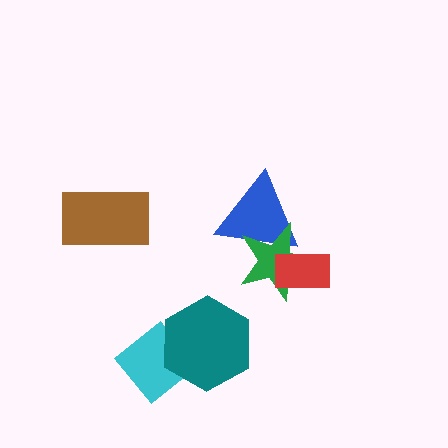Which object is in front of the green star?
The red rectangle is in front of the green star.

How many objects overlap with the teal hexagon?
1 object overlaps with the teal hexagon.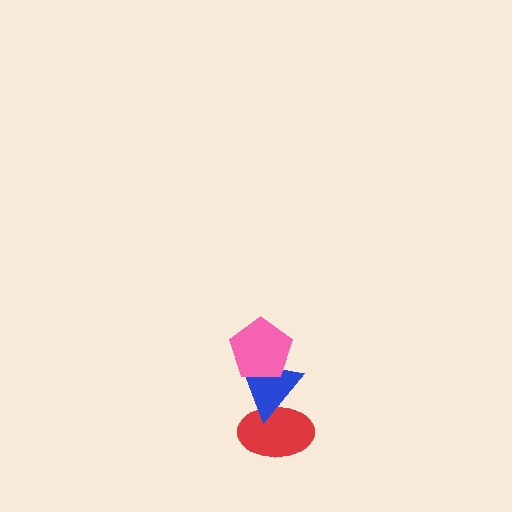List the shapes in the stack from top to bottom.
From top to bottom: the pink pentagon, the blue triangle, the red ellipse.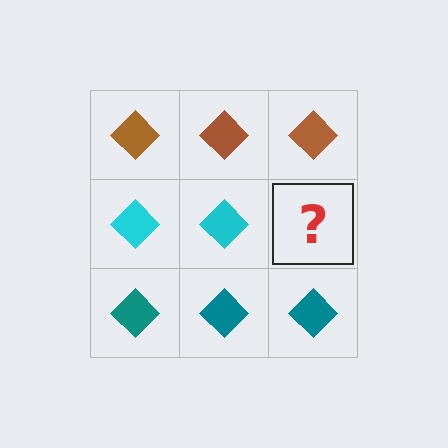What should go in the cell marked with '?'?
The missing cell should contain a cyan diamond.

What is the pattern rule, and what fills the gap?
The rule is that each row has a consistent color. The gap should be filled with a cyan diamond.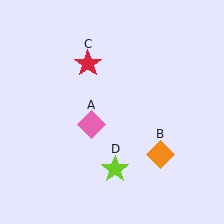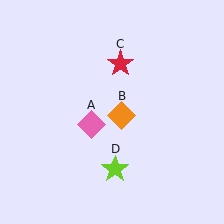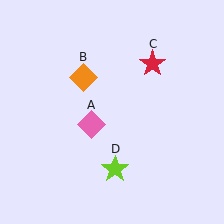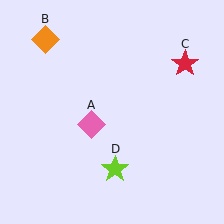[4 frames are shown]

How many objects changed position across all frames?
2 objects changed position: orange diamond (object B), red star (object C).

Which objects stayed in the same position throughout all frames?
Pink diamond (object A) and lime star (object D) remained stationary.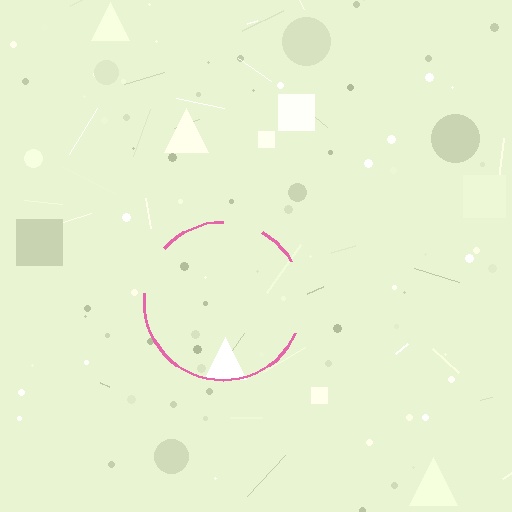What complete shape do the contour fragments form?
The contour fragments form a circle.